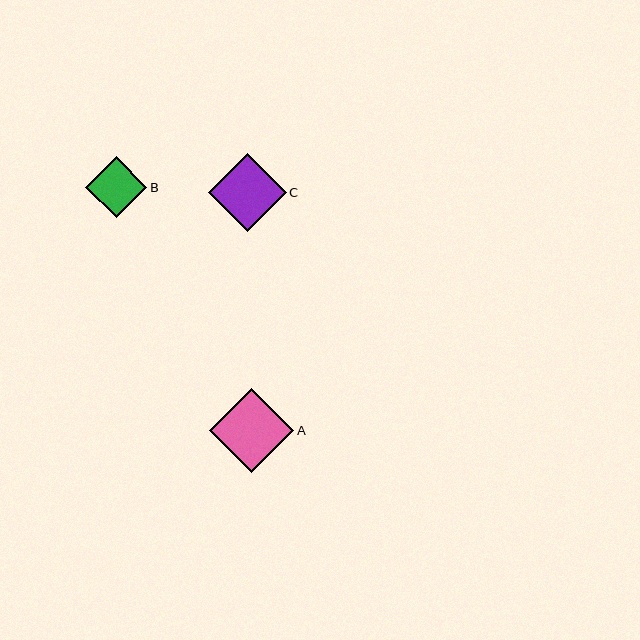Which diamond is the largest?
Diamond A is the largest with a size of approximately 85 pixels.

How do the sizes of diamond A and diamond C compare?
Diamond A and diamond C are approximately the same size.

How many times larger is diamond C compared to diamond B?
Diamond C is approximately 1.3 times the size of diamond B.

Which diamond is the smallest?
Diamond B is the smallest with a size of approximately 61 pixels.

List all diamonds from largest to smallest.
From largest to smallest: A, C, B.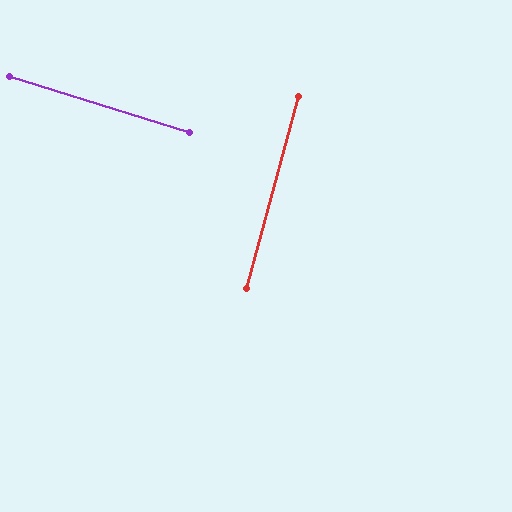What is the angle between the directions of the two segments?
Approximately 88 degrees.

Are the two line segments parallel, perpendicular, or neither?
Perpendicular — they meet at approximately 88°.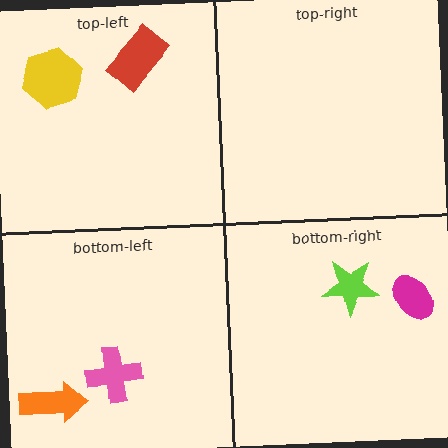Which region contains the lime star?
The bottom-right region.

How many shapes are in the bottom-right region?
2.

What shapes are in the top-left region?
The red rectangle, the yellow hexagon.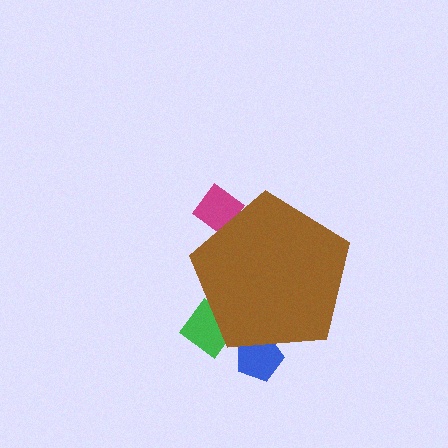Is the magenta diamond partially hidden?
Yes, the magenta diamond is partially hidden behind the brown pentagon.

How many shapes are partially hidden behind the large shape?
3 shapes are partially hidden.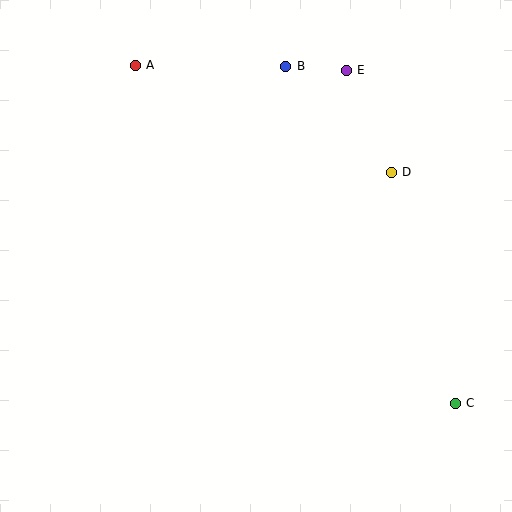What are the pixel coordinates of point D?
Point D is at (391, 172).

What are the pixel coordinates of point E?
Point E is at (346, 70).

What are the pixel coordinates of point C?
Point C is at (455, 403).